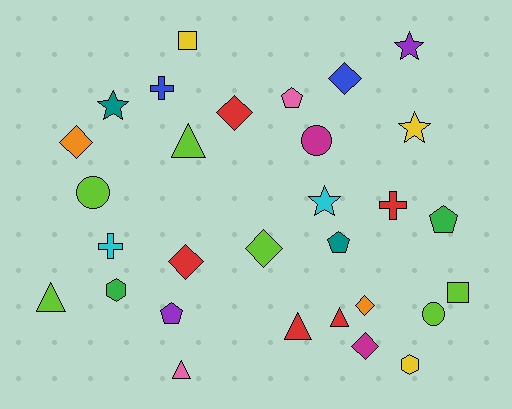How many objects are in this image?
There are 30 objects.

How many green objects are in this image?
There are 2 green objects.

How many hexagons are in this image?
There are 2 hexagons.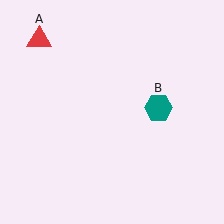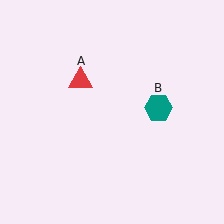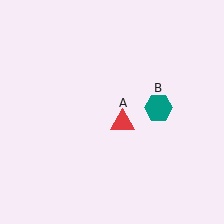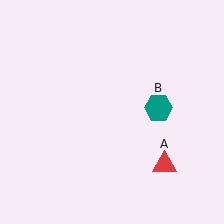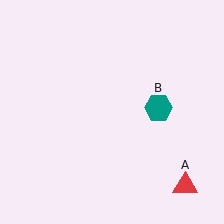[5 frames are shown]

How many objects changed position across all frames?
1 object changed position: red triangle (object A).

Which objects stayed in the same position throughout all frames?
Teal hexagon (object B) remained stationary.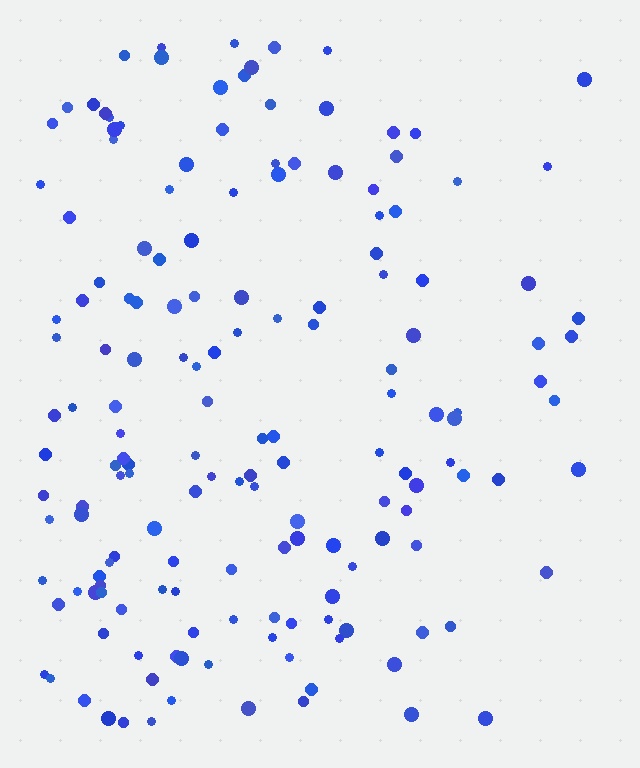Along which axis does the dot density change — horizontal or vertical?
Horizontal.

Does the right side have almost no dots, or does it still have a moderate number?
Still a moderate number, just noticeably fewer than the left.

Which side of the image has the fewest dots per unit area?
The right.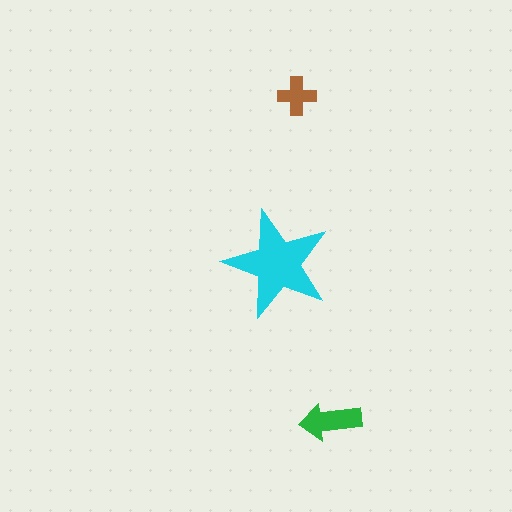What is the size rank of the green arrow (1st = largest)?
2nd.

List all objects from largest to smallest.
The cyan star, the green arrow, the brown cross.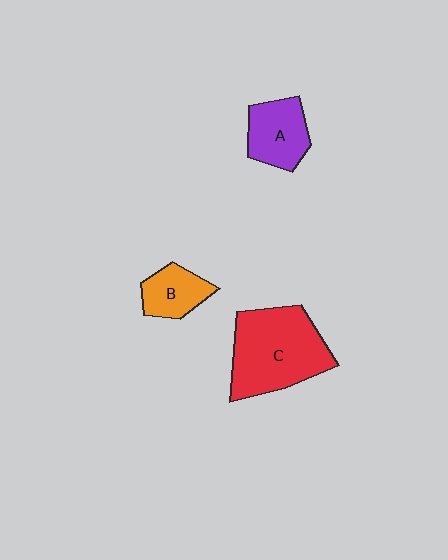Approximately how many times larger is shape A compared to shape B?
Approximately 1.3 times.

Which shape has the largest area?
Shape C (red).